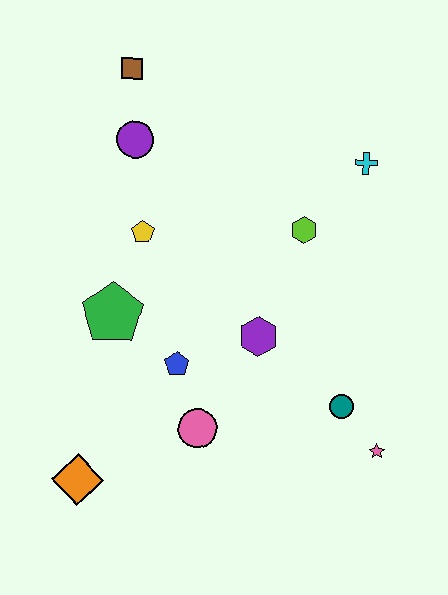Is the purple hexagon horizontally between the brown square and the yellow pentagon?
No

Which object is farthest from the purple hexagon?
The brown square is farthest from the purple hexagon.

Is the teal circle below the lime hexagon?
Yes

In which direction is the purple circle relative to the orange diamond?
The purple circle is above the orange diamond.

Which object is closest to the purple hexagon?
The blue pentagon is closest to the purple hexagon.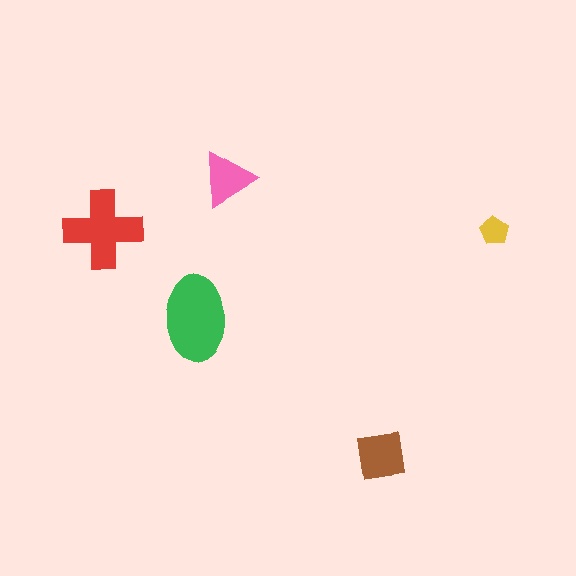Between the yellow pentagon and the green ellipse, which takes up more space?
The green ellipse.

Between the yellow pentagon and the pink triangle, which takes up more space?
The pink triangle.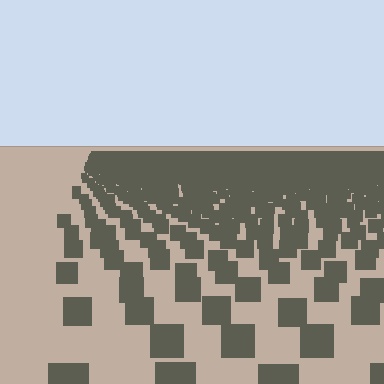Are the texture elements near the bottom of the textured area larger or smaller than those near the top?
Larger. Near the bottom, elements are closer to the viewer and appear at a bigger on-screen size.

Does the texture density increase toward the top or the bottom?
Density increases toward the top.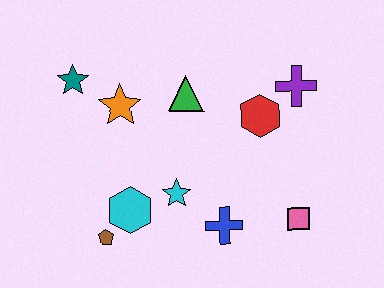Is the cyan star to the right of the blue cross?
No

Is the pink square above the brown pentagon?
Yes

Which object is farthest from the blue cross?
The teal star is farthest from the blue cross.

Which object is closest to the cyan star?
The cyan hexagon is closest to the cyan star.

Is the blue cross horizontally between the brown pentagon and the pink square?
Yes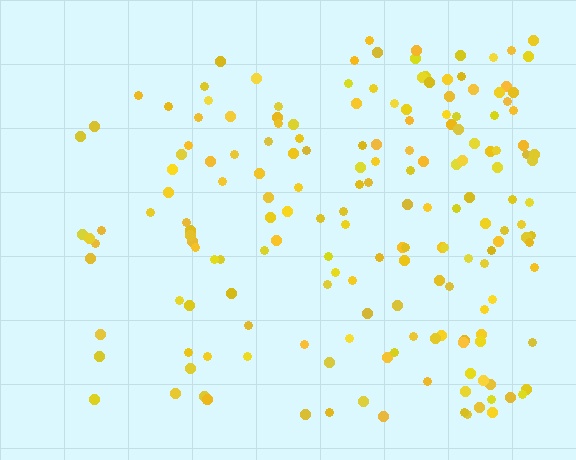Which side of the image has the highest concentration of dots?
The right.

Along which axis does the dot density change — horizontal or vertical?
Horizontal.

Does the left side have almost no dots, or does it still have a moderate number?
Still a moderate number, just noticeably fewer than the right.